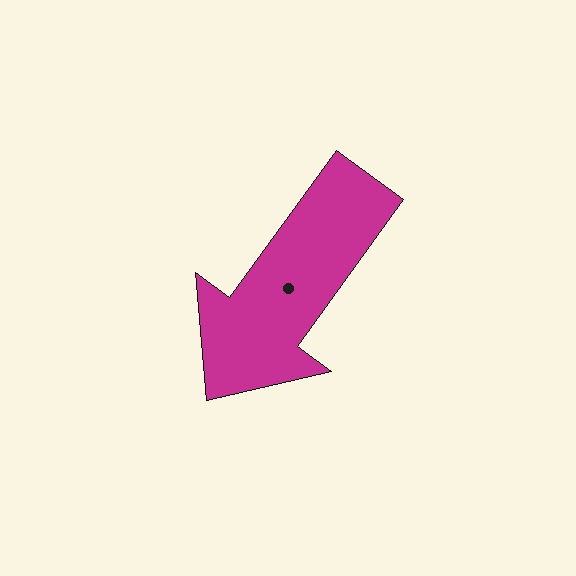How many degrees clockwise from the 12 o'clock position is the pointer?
Approximately 216 degrees.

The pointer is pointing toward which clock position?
Roughly 7 o'clock.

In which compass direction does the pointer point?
Southwest.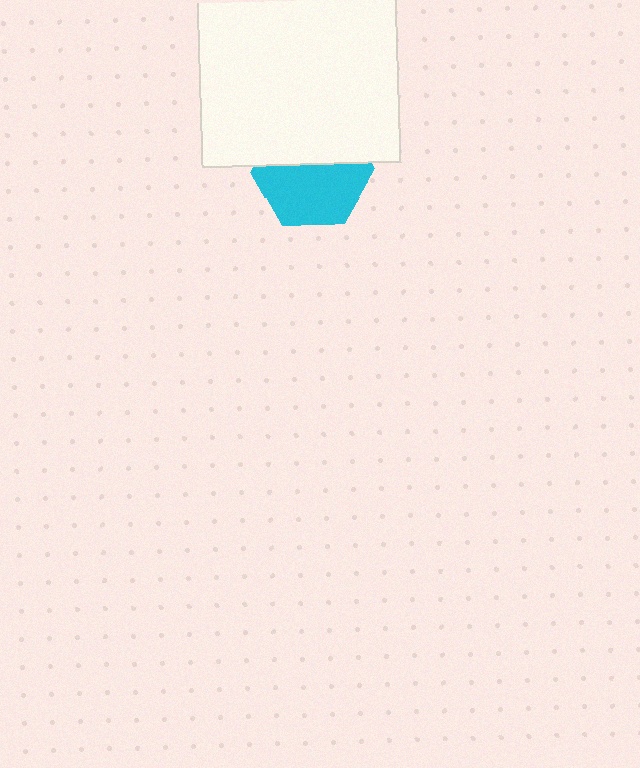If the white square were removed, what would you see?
You would see the complete cyan hexagon.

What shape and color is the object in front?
The object in front is a white square.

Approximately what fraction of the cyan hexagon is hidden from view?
Roughly 44% of the cyan hexagon is hidden behind the white square.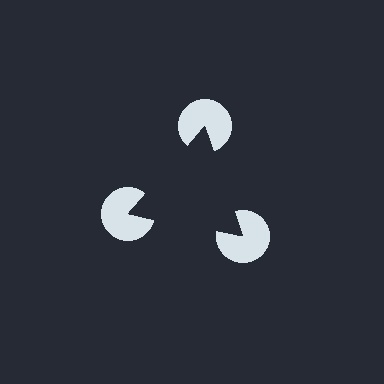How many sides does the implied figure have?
3 sides.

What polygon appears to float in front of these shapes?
An illusory triangle — its edges are inferred from the aligned wedge cuts in the pac-man discs, not physically drawn.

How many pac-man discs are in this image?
There are 3 — one at each vertex of the illusory triangle.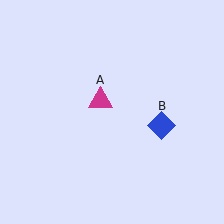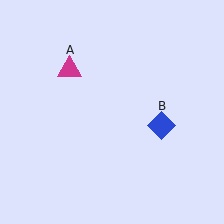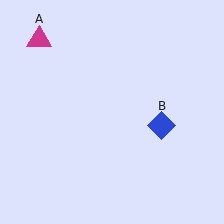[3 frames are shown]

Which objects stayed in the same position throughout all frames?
Blue diamond (object B) remained stationary.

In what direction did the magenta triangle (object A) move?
The magenta triangle (object A) moved up and to the left.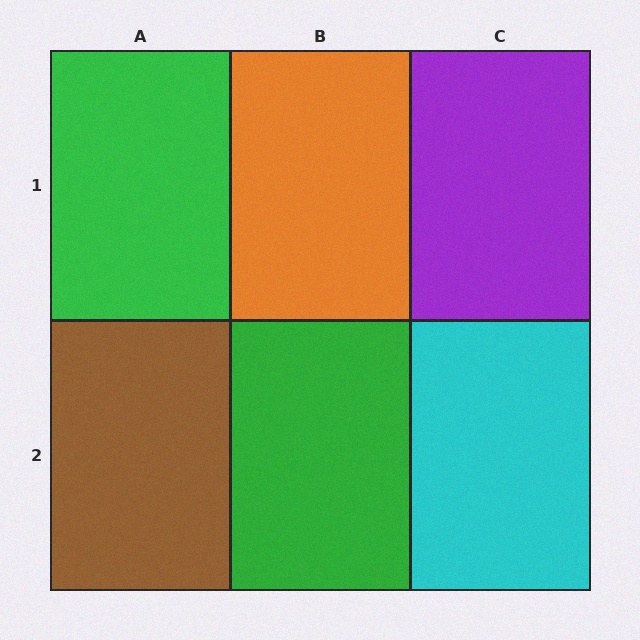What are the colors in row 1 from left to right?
Green, orange, purple.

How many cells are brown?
1 cell is brown.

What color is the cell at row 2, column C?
Cyan.